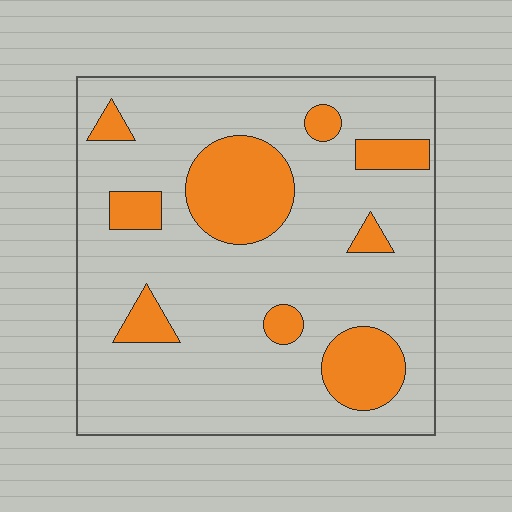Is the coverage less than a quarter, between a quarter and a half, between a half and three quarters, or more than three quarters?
Less than a quarter.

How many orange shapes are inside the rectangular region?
9.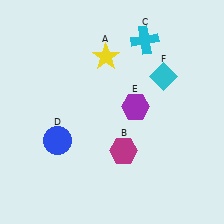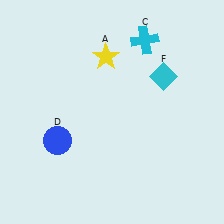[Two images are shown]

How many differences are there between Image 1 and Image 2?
There are 2 differences between the two images.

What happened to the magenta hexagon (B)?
The magenta hexagon (B) was removed in Image 2. It was in the bottom-right area of Image 1.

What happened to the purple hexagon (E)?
The purple hexagon (E) was removed in Image 2. It was in the top-right area of Image 1.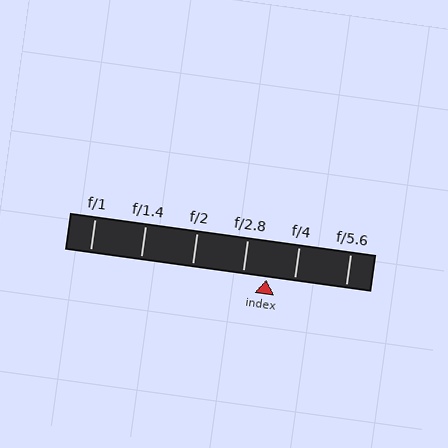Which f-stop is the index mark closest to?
The index mark is closest to f/2.8.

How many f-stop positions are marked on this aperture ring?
There are 6 f-stop positions marked.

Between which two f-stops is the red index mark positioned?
The index mark is between f/2.8 and f/4.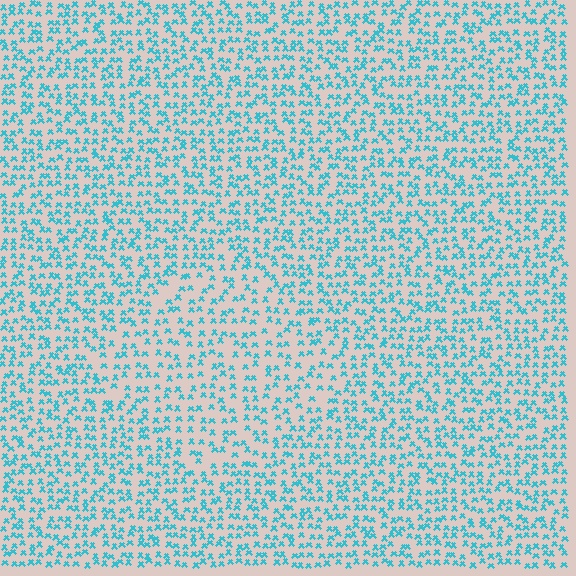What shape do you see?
I see a diamond.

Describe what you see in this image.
The image contains small cyan elements arranged at two different densities. A diamond-shaped region is visible where the elements are less densely packed than the surrounding area.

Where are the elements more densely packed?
The elements are more densely packed outside the diamond boundary.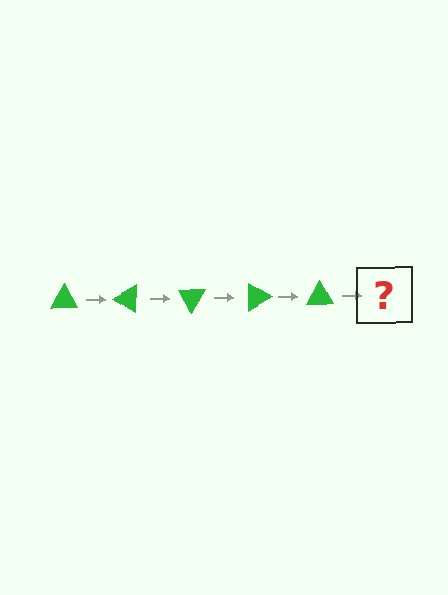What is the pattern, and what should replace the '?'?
The pattern is that the triangle rotates 30 degrees each step. The '?' should be a green triangle rotated 150 degrees.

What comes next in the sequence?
The next element should be a green triangle rotated 150 degrees.